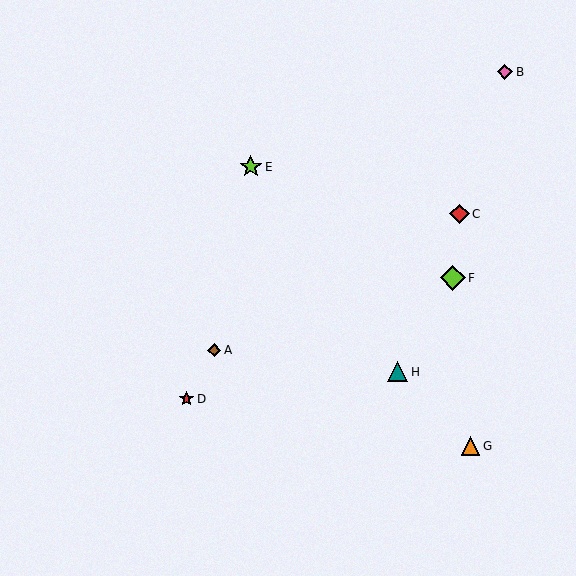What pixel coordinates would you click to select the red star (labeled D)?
Click at (187, 399) to select the red star D.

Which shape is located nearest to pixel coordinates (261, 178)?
The lime star (labeled E) at (251, 167) is nearest to that location.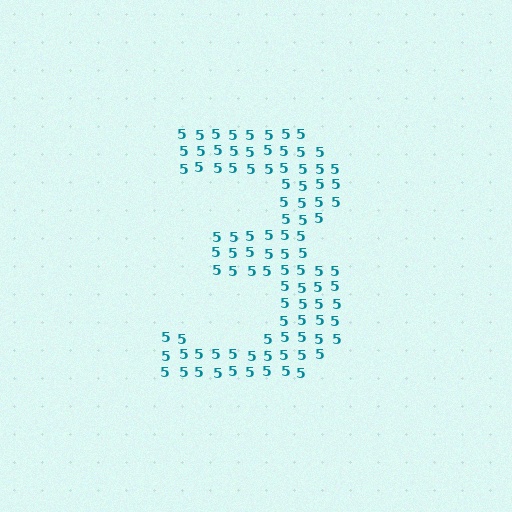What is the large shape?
The large shape is the digit 3.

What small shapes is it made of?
It is made of small digit 5's.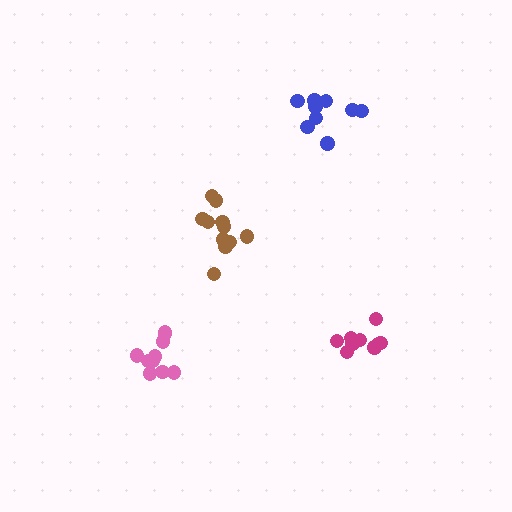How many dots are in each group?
Group 1: 9 dots, Group 2: 12 dots, Group 3: 9 dots, Group 4: 10 dots (40 total).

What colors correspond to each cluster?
The clusters are colored: magenta, brown, blue, pink.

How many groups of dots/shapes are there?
There are 4 groups.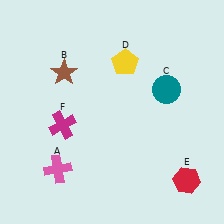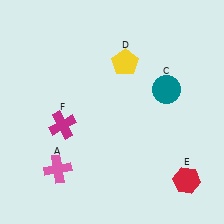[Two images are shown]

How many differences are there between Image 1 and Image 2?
There is 1 difference between the two images.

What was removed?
The brown star (B) was removed in Image 2.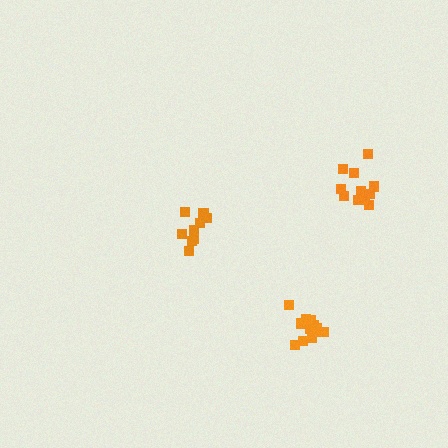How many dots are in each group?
Group 1: 9 dots, Group 2: 14 dots, Group 3: 12 dots (35 total).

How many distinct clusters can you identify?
There are 3 distinct clusters.